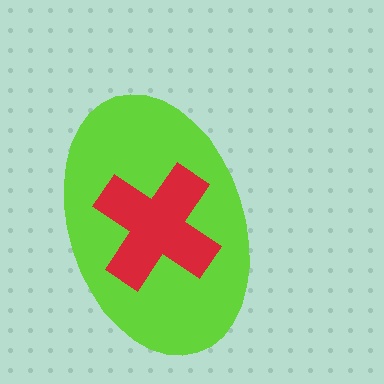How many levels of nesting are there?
2.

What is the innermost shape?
The red cross.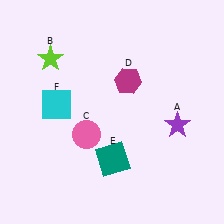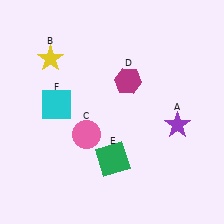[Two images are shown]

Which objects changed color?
B changed from lime to yellow. E changed from teal to green.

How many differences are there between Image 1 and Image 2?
There are 2 differences between the two images.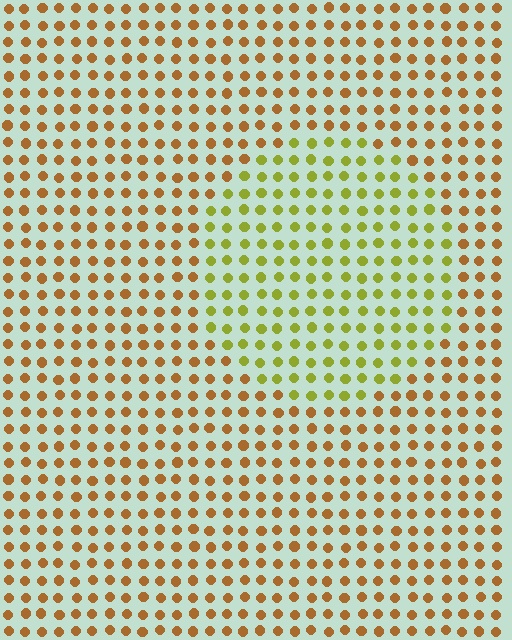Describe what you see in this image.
The image is filled with small brown elements in a uniform arrangement. A circle-shaped region is visible where the elements are tinted to a slightly different hue, forming a subtle color boundary.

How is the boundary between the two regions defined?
The boundary is defined purely by a slight shift in hue (about 43 degrees). Spacing, size, and orientation are identical on both sides.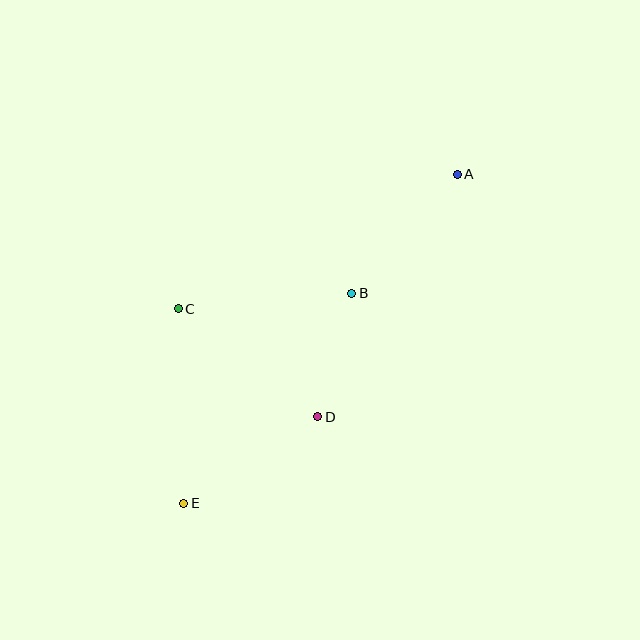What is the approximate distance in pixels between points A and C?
The distance between A and C is approximately 310 pixels.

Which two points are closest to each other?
Points B and D are closest to each other.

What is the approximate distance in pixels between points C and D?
The distance between C and D is approximately 177 pixels.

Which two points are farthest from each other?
Points A and E are farthest from each other.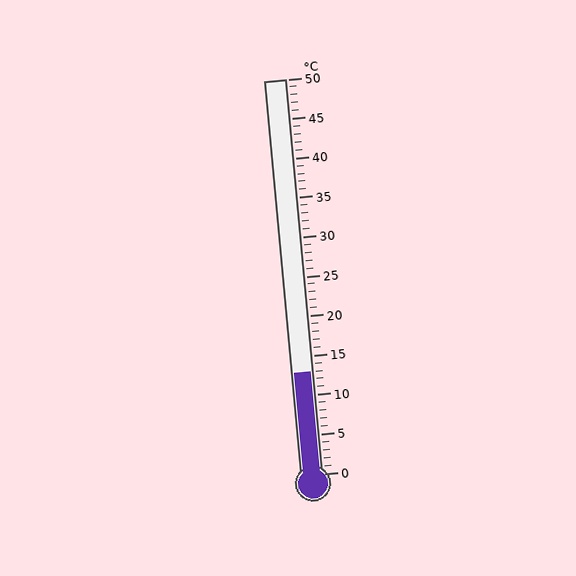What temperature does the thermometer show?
The thermometer shows approximately 13°C.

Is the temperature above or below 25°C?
The temperature is below 25°C.